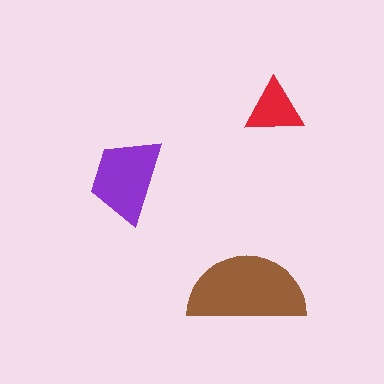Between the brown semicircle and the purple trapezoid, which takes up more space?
The brown semicircle.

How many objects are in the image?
There are 3 objects in the image.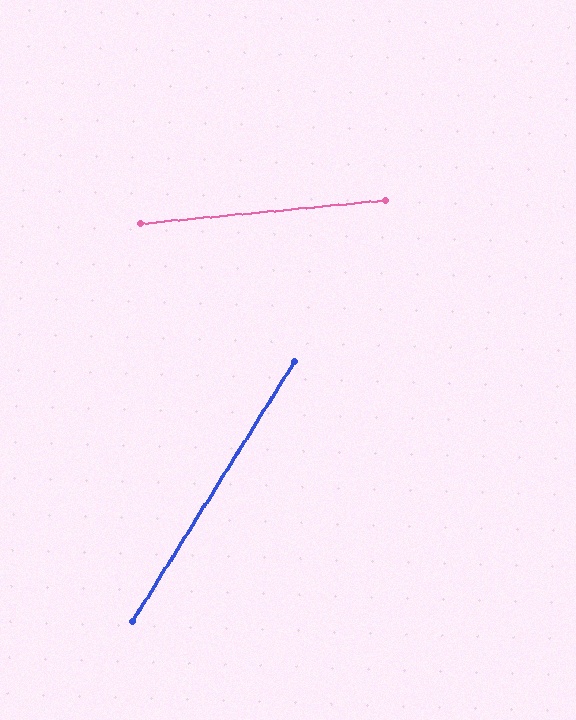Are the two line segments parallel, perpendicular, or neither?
Neither parallel nor perpendicular — they differ by about 52°.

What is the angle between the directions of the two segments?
Approximately 52 degrees.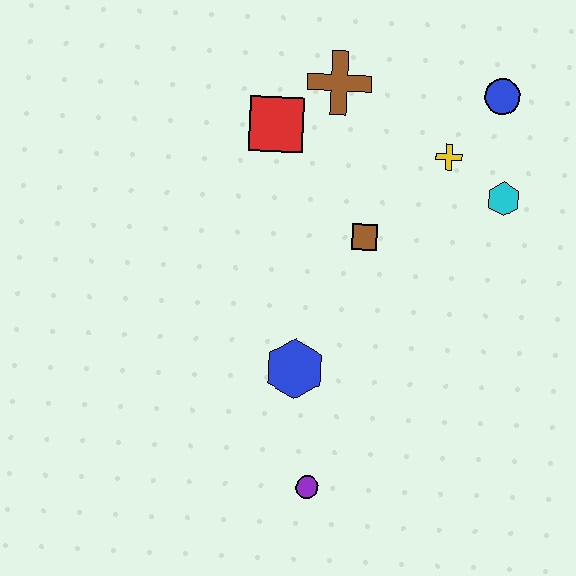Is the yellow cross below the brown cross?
Yes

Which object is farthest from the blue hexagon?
The blue circle is farthest from the blue hexagon.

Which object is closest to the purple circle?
The blue hexagon is closest to the purple circle.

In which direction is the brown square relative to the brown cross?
The brown square is below the brown cross.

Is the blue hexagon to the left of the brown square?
Yes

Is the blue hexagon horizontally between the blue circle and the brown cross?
No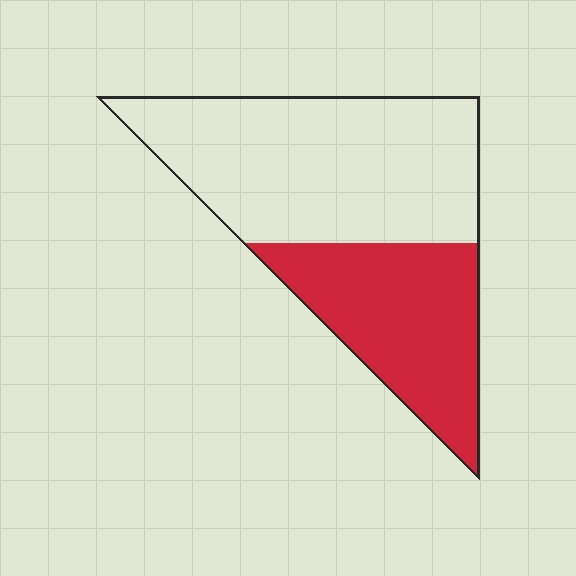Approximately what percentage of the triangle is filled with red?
Approximately 40%.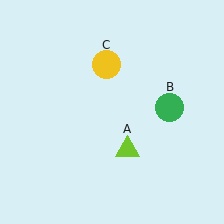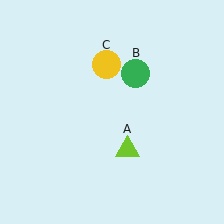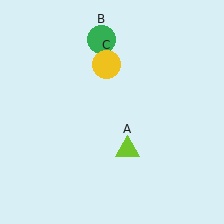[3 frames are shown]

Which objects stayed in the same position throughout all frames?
Lime triangle (object A) and yellow circle (object C) remained stationary.